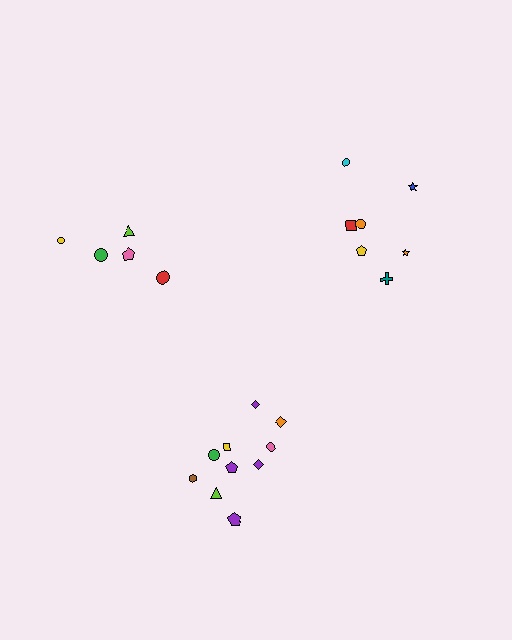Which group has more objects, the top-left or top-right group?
The top-right group.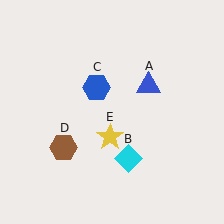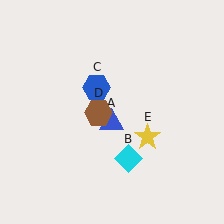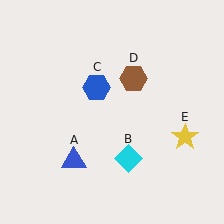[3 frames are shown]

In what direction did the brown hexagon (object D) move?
The brown hexagon (object D) moved up and to the right.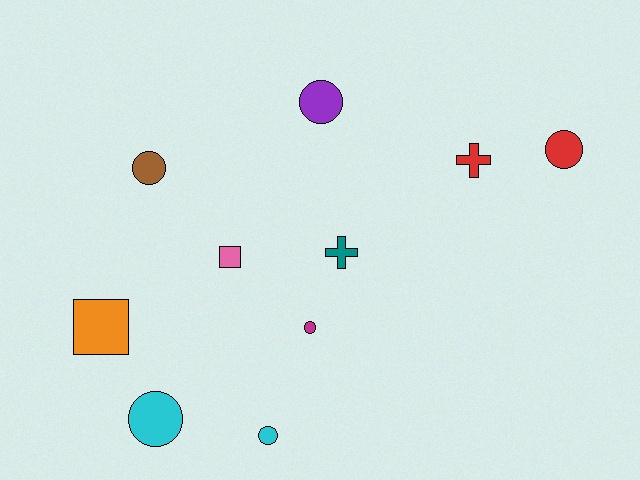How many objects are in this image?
There are 10 objects.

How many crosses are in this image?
There are 2 crosses.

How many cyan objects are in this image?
There are 2 cyan objects.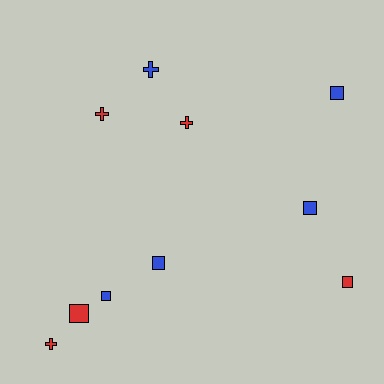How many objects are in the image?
There are 10 objects.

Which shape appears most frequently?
Square, with 6 objects.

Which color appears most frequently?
Red, with 5 objects.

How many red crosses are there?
There are 3 red crosses.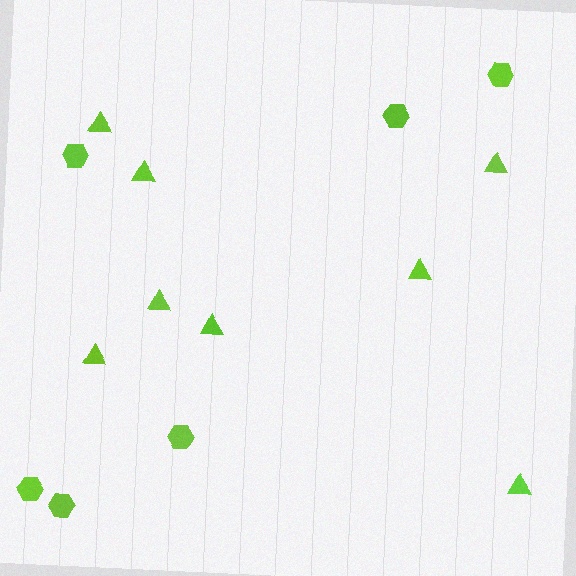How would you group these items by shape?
There are 2 groups: one group of triangles (8) and one group of hexagons (6).